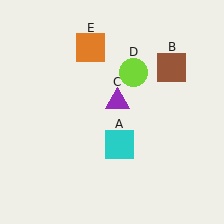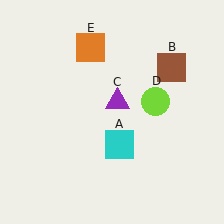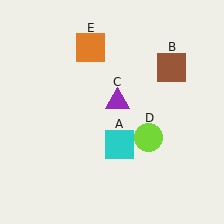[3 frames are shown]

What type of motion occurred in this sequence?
The lime circle (object D) rotated clockwise around the center of the scene.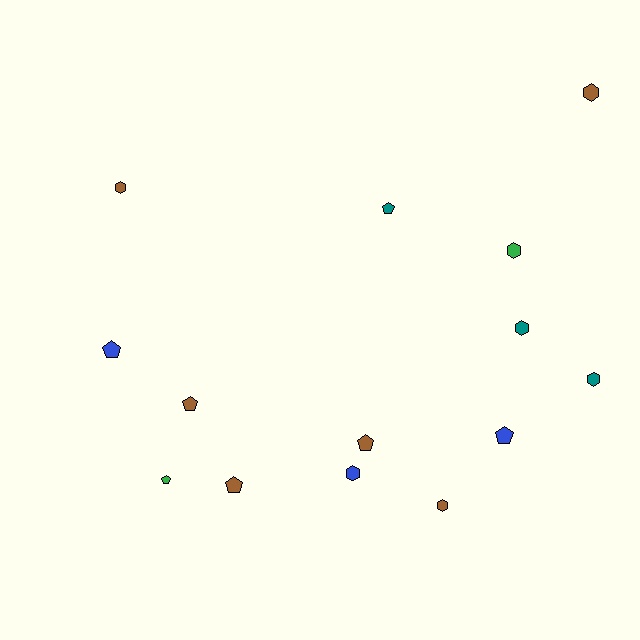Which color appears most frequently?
Brown, with 6 objects.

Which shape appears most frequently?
Pentagon, with 7 objects.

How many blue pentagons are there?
There are 2 blue pentagons.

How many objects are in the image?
There are 14 objects.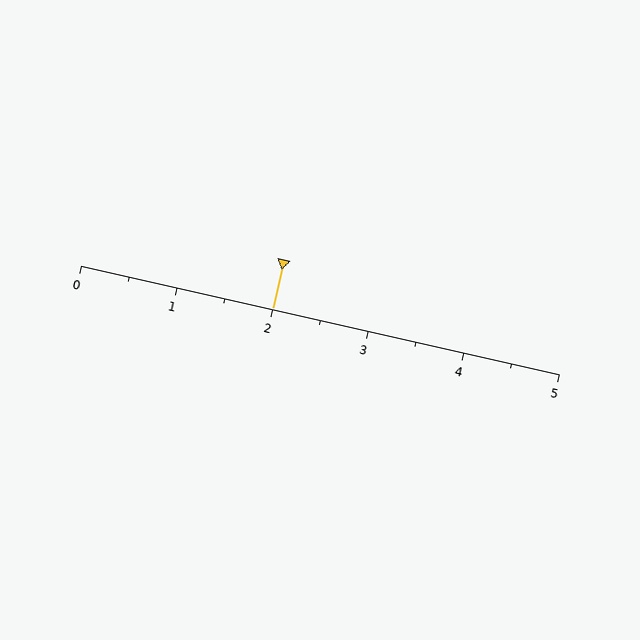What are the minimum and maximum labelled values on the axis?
The axis runs from 0 to 5.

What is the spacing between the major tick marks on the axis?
The major ticks are spaced 1 apart.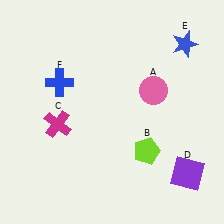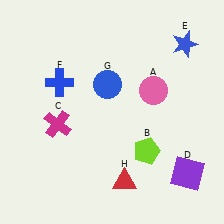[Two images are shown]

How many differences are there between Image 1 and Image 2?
There are 2 differences between the two images.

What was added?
A blue circle (G), a red triangle (H) were added in Image 2.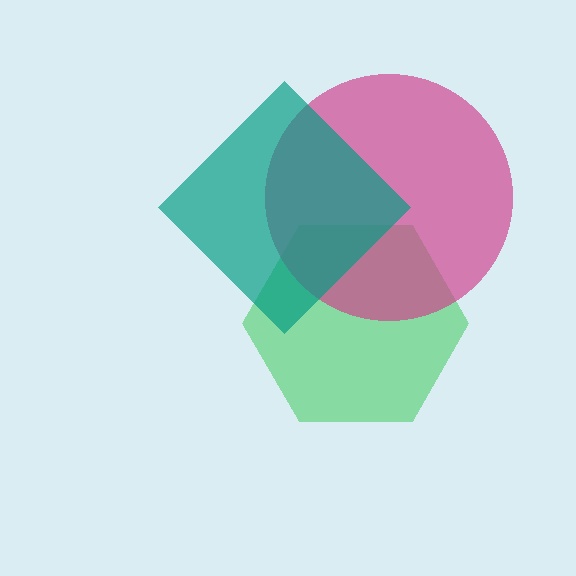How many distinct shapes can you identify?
There are 3 distinct shapes: a green hexagon, a magenta circle, a teal diamond.